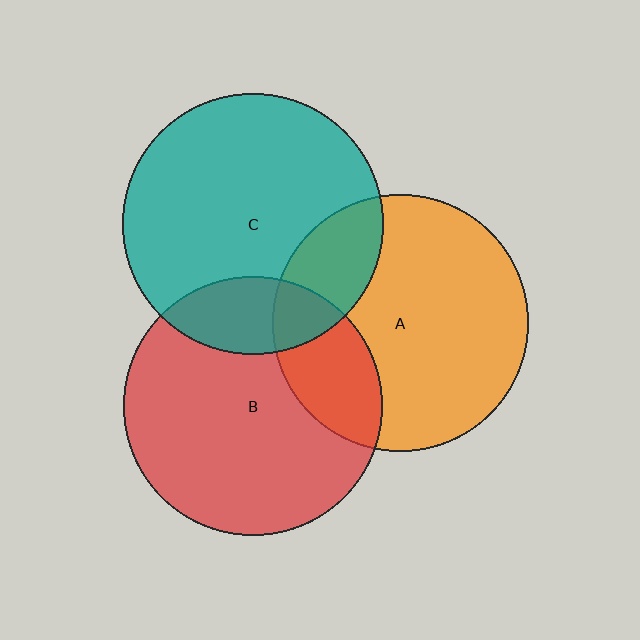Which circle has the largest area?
Circle C (teal).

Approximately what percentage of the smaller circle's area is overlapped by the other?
Approximately 25%.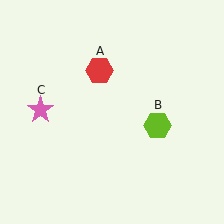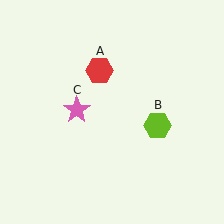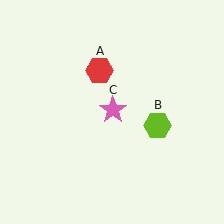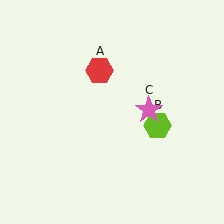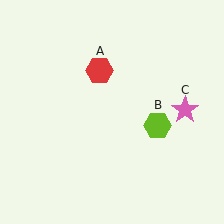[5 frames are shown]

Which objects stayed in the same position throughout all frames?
Red hexagon (object A) and lime hexagon (object B) remained stationary.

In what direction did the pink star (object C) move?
The pink star (object C) moved right.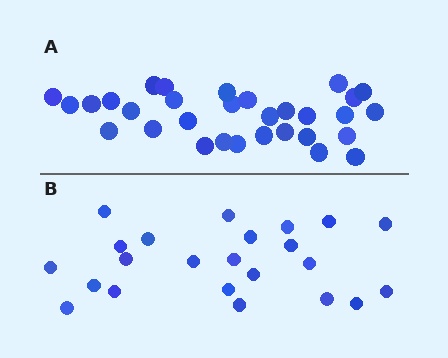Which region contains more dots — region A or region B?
Region A (the top region) has more dots.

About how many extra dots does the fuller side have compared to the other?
Region A has roughly 8 or so more dots than region B.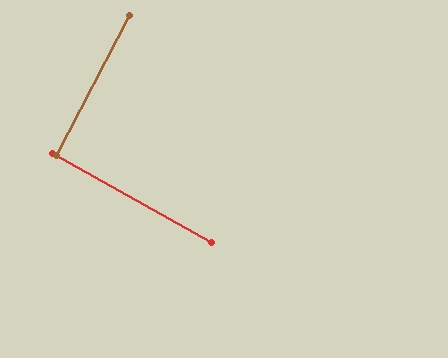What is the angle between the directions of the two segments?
Approximately 88 degrees.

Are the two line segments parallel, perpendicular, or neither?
Perpendicular — they meet at approximately 88°.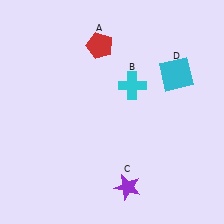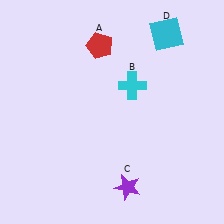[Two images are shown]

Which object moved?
The cyan square (D) moved up.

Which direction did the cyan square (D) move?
The cyan square (D) moved up.